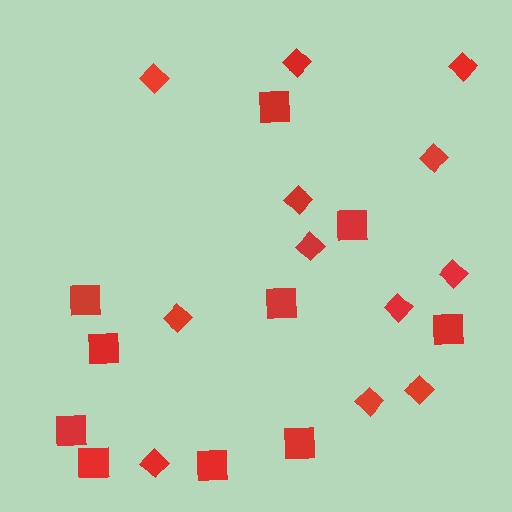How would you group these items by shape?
There are 2 groups: one group of squares (10) and one group of diamonds (12).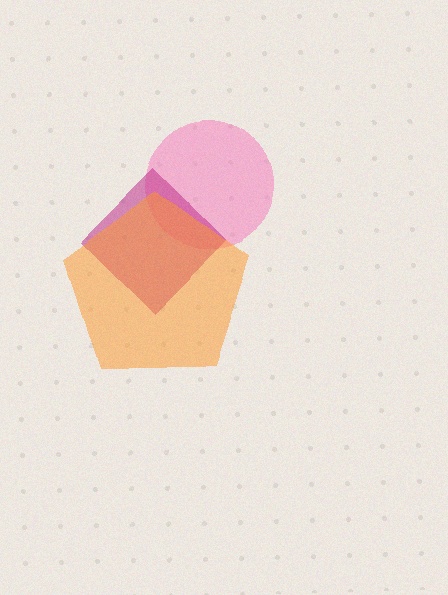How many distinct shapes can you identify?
There are 3 distinct shapes: a pink circle, a magenta diamond, an orange pentagon.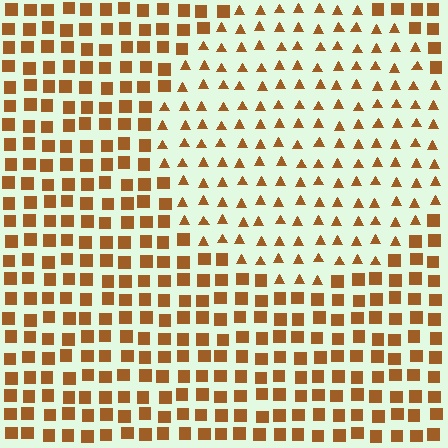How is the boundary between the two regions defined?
The boundary is defined by a change in element shape: triangles inside vs. squares outside. All elements share the same color and spacing.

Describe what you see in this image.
The image is filled with small brown elements arranged in a uniform grid. A circle-shaped region contains triangles, while the surrounding area contains squares. The boundary is defined purely by the change in element shape.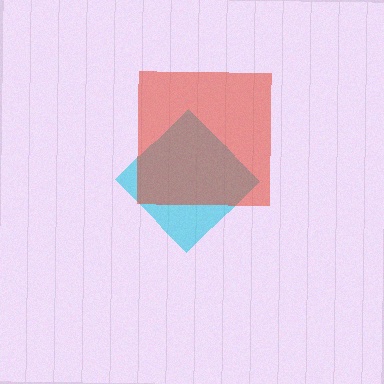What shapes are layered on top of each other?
The layered shapes are: a cyan diamond, a red square.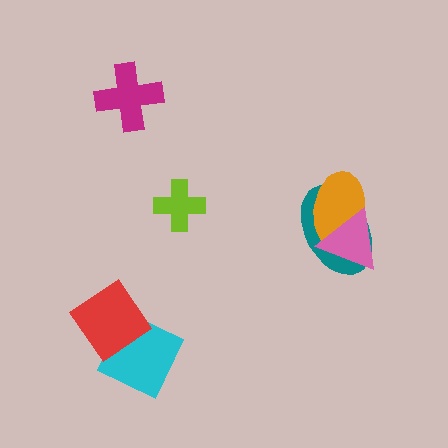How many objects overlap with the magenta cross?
0 objects overlap with the magenta cross.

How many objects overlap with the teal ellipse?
2 objects overlap with the teal ellipse.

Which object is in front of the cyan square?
The red diamond is in front of the cyan square.